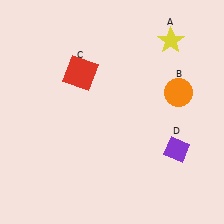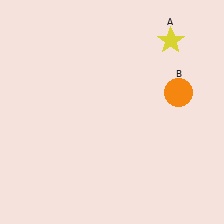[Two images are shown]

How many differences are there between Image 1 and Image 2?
There are 2 differences between the two images.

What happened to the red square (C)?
The red square (C) was removed in Image 2. It was in the top-left area of Image 1.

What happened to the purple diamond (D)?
The purple diamond (D) was removed in Image 2. It was in the bottom-right area of Image 1.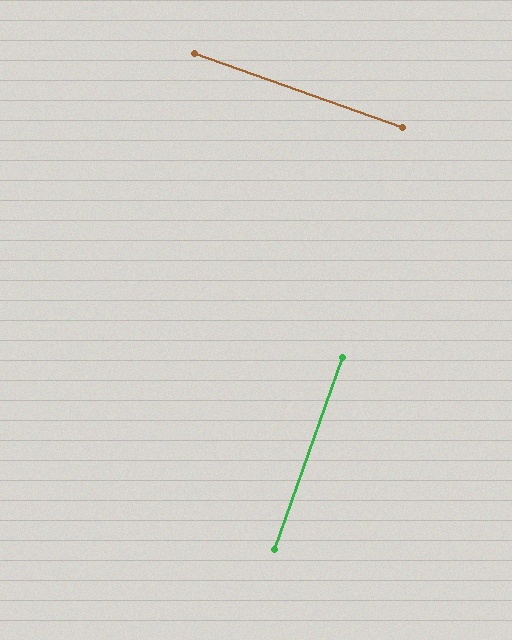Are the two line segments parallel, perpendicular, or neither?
Perpendicular — they meet at approximately 90°.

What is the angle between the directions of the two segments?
Approximately 90 degrees.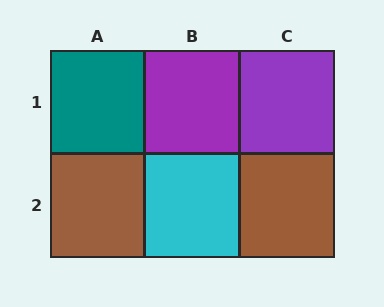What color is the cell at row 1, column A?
Teal.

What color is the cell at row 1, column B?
Purple.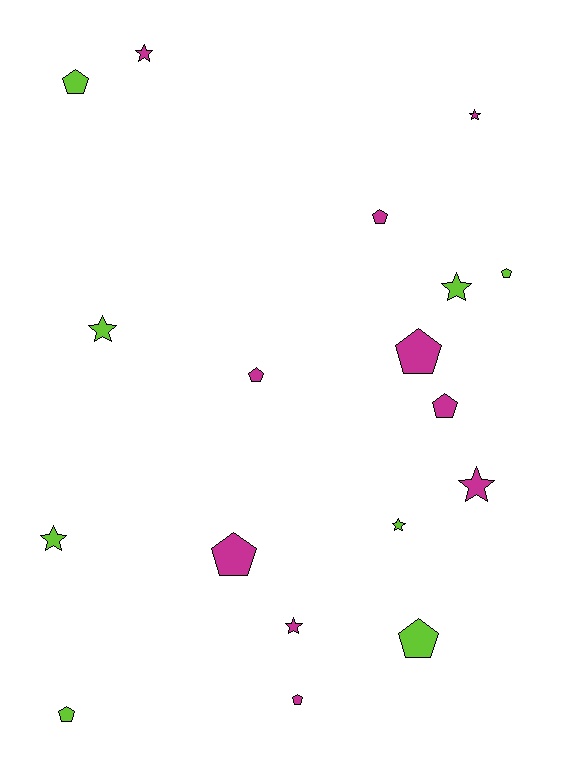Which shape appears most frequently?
Pentagon, with 10 objects.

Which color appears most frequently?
Magenta, with 10 objects.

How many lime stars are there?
There are 4 lime stars.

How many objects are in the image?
There are 18 objects.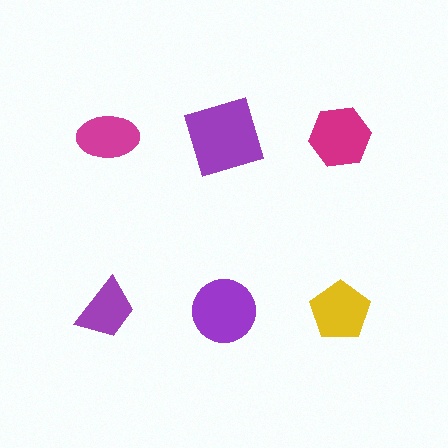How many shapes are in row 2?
3 shapes.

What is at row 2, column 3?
A yellow pentagon.